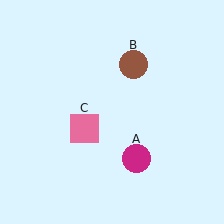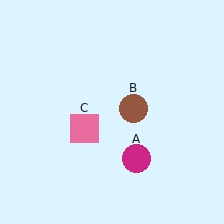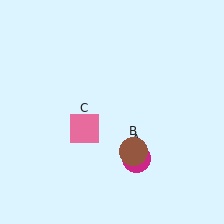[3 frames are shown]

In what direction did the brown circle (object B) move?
The brown circle (object B) moved down.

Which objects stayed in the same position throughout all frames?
Magenta circle (object A) and pink square (object C) remained stationary.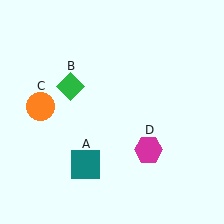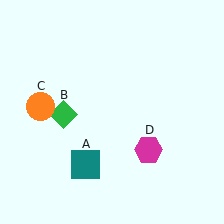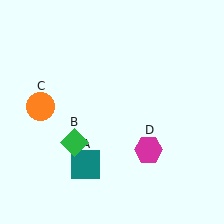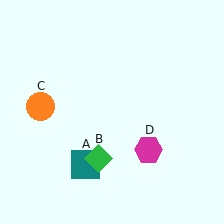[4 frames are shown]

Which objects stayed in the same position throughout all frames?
Teal square (object A) and orange circle (object C) and magenta hexagon (object D) remained stationary.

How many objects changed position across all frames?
1 object changed position: green diamond (object B).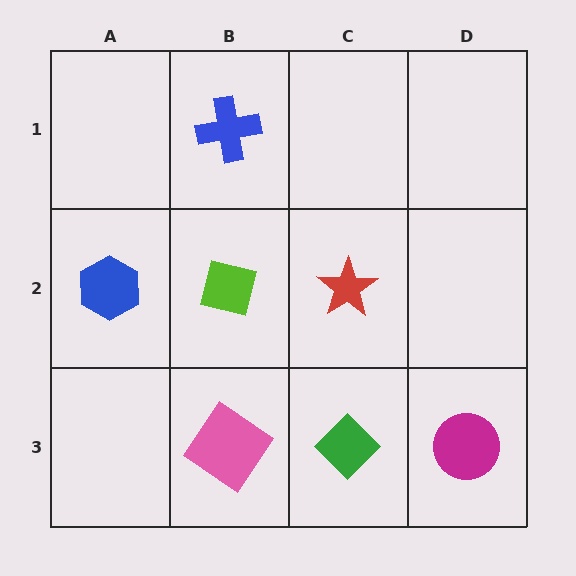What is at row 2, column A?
A blue hexagon.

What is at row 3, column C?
A green diamond.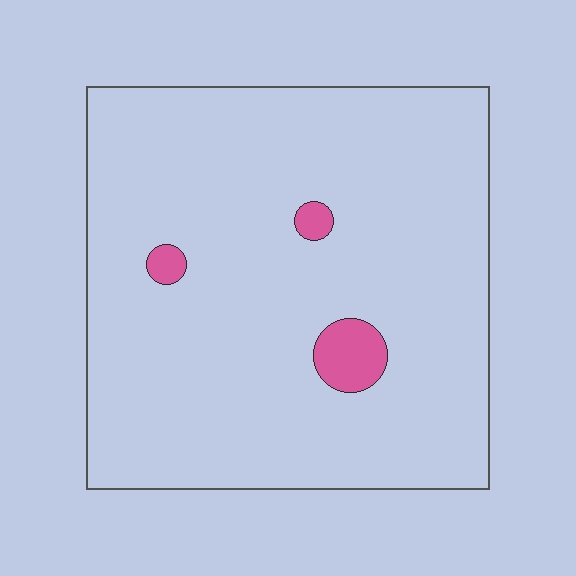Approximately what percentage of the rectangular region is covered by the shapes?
Approximately 5%.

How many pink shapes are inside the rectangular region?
3.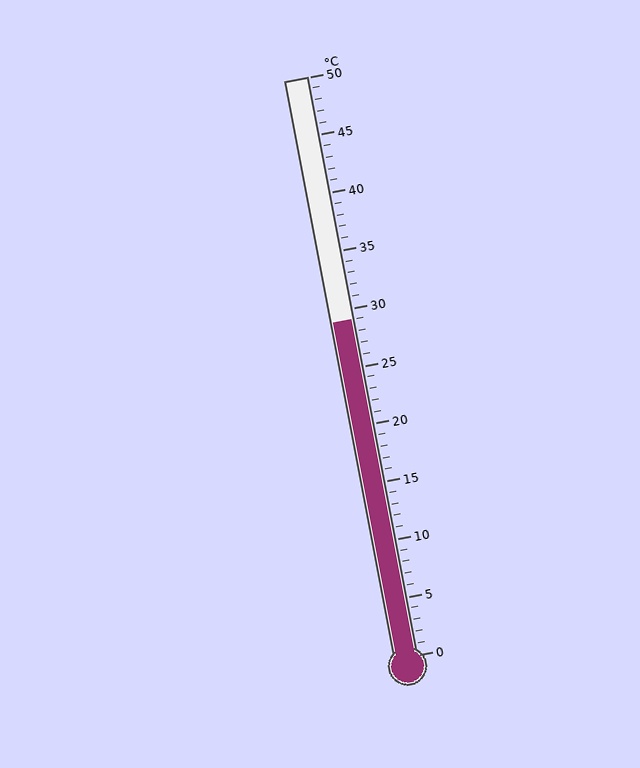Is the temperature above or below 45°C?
The temperature is below 45°C.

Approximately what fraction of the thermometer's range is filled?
The thermometer is filled to approximately 60% of its range.